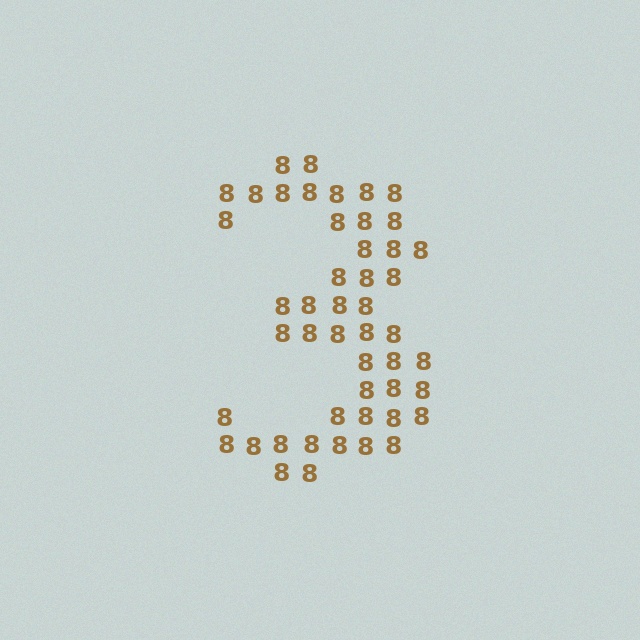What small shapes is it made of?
It is made of small digit 8's.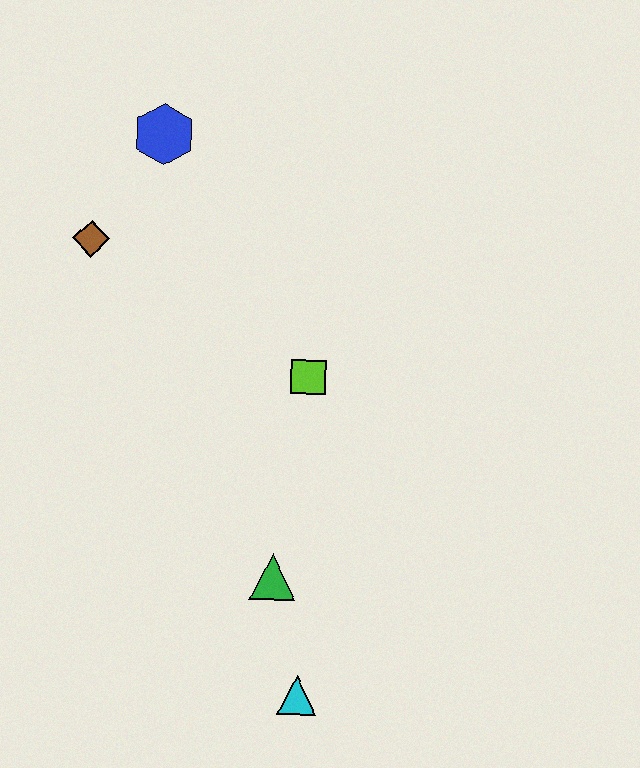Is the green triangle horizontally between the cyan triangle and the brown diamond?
Yes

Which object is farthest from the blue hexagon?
The cyan triangle is farthest from the blue hexagon.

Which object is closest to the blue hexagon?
The brown diamond is closest to the blue hexagon.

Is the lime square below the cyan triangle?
No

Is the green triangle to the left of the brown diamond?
No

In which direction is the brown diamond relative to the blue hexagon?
The brown diamond is below the blue hexagon.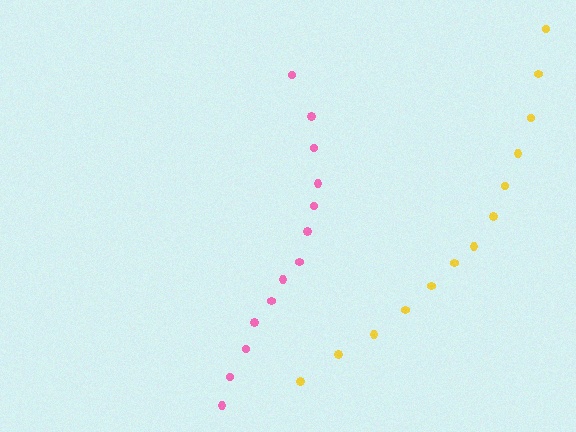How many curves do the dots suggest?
There are 2 distinct paths.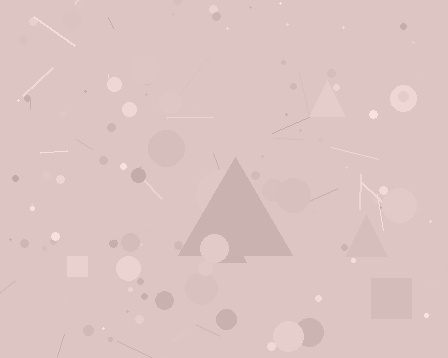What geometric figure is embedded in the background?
A triangle is embedded in the background.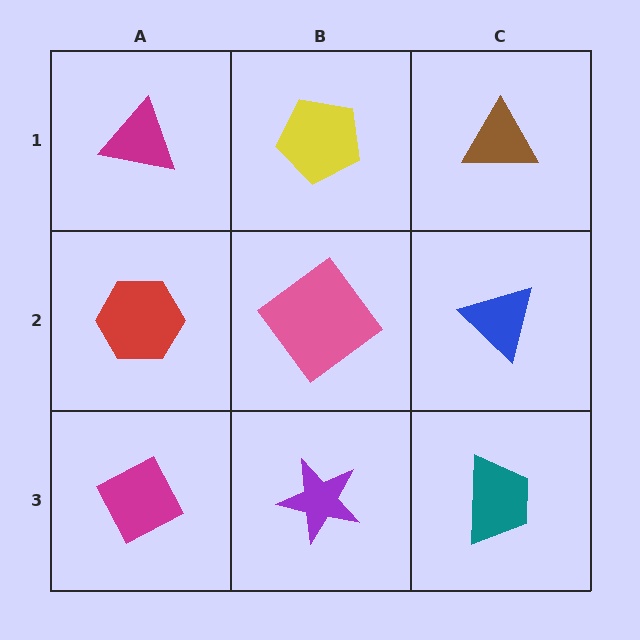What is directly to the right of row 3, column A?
A purple star.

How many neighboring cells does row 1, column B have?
3.